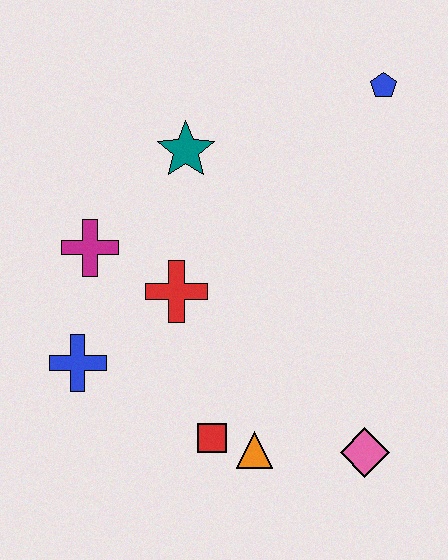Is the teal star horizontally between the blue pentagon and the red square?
No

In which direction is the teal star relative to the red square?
The teal star is above the red square.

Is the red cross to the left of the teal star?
Yes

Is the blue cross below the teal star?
Yes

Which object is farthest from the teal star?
The pink diamond is farthest from the teal star.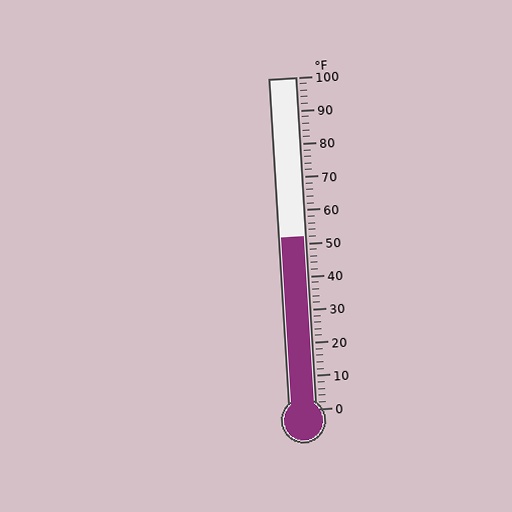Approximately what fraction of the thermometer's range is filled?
The thermometer is filled to approximately 50% of its range.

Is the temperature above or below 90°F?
The temperature is below 90°F.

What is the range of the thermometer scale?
The thermometer scale ranges from 0°F to 100°F.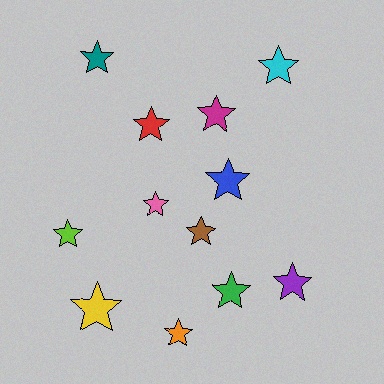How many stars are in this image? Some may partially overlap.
There are 12 stars.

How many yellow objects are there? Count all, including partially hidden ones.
There is 1 yellow object.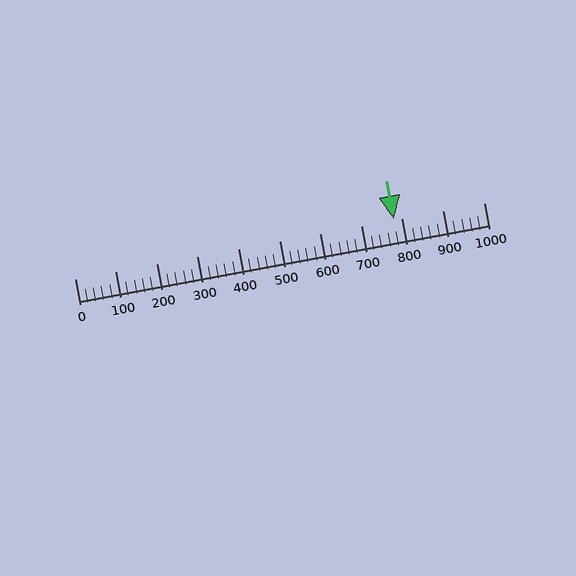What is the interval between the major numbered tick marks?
The major tick marks are spaced 100 units apart.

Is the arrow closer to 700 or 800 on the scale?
The arrow is closer to 800.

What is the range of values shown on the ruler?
The ruler shows values from 0 to 1000.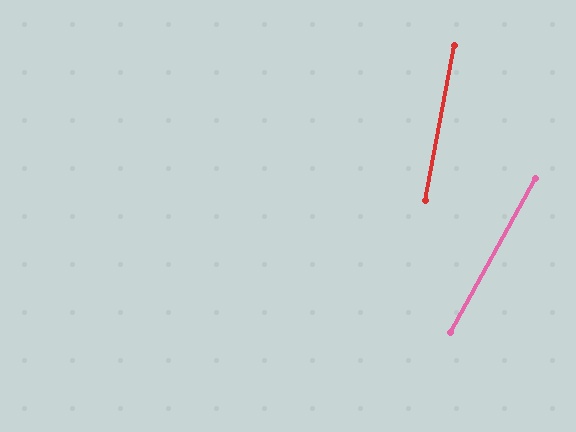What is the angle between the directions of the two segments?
Approximately 18 degrees.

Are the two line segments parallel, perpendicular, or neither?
Neither parallel nor perpendicular — they differ by about 18°.